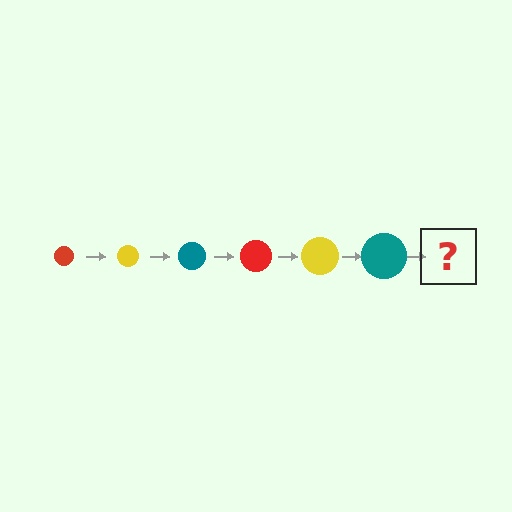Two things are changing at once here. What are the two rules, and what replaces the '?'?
The two rules are that the circle grows larger each step and the color cycles through red, yellow, and teal. The '?' should be a red circle, larger than the previous one.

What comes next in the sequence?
The next element should be a red circle, larger than the previous one.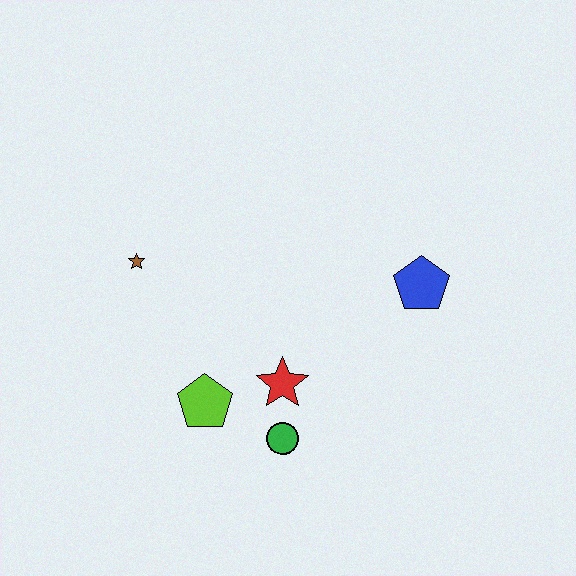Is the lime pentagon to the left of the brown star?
No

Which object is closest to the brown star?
The lime pentagon is closest to the brown star.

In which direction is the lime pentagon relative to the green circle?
The lime pentagon is to the left of the green circle.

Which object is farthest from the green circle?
The brown star is farthest from the green circle.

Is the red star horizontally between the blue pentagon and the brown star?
Yes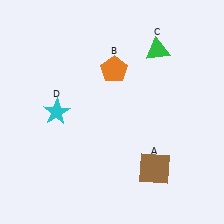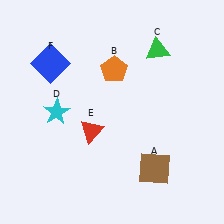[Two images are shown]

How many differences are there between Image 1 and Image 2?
There are 2 differences between the two images.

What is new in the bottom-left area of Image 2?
A red triangle (E) was added in the bottom-left area of Image 2.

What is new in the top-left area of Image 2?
A blue square (F) was added in the top-left area of Image 2.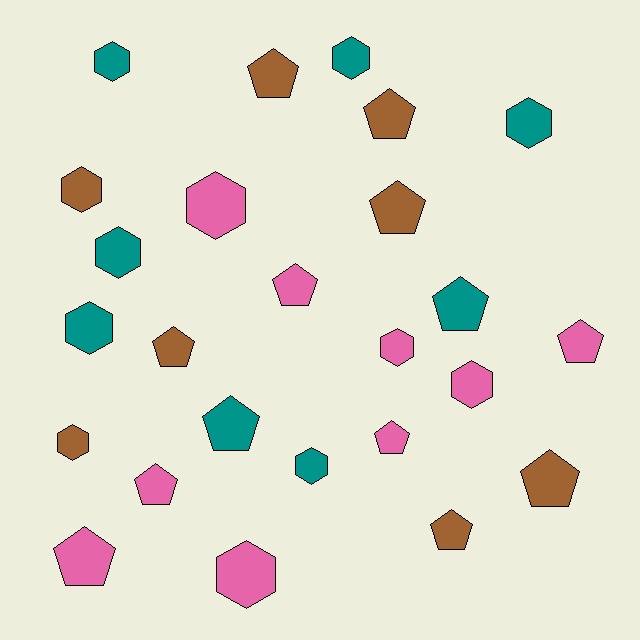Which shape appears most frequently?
Pentagon, with 13 objects.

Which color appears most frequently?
Pink, with 9 objects.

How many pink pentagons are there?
There are 5 pink pentagons.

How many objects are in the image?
There are 25 objects.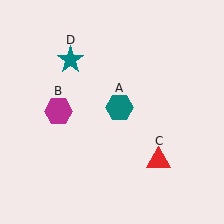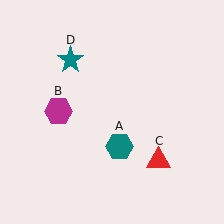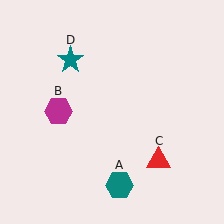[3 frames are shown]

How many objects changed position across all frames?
1 object changed position: teal hexagon (object A).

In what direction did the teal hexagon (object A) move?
The teal hexagon (object A) moved down.